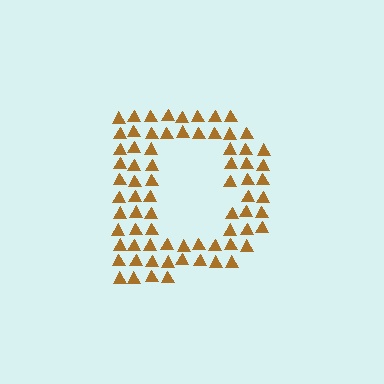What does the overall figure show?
The overall figure shows the letter D.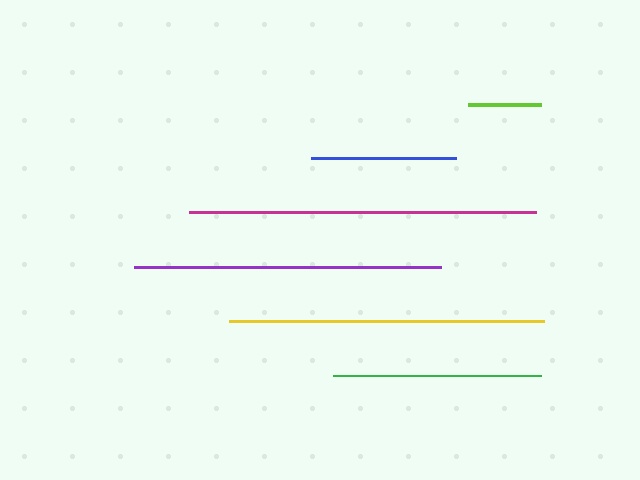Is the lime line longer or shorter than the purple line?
The purple line is longer than the lime line.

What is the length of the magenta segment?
The magenta segment is approximately 347 pixels long.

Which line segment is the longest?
The magenta line is the longest at approximately 347 pixels.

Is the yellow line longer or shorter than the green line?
The yellow line is longer than the green line.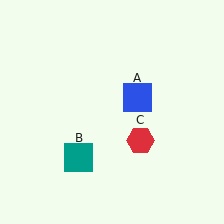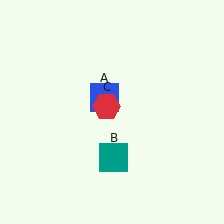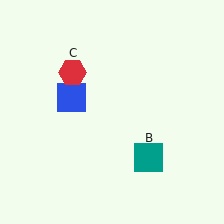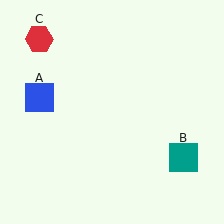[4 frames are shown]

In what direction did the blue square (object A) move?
The blue square (object A) moved left.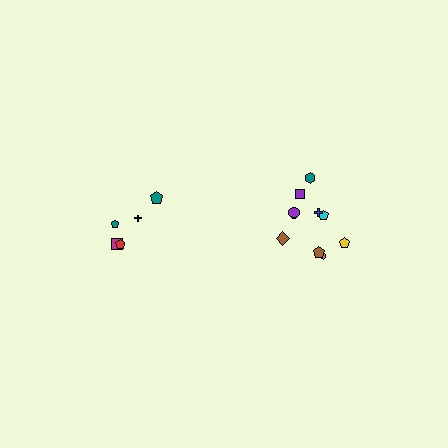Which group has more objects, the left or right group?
The right group.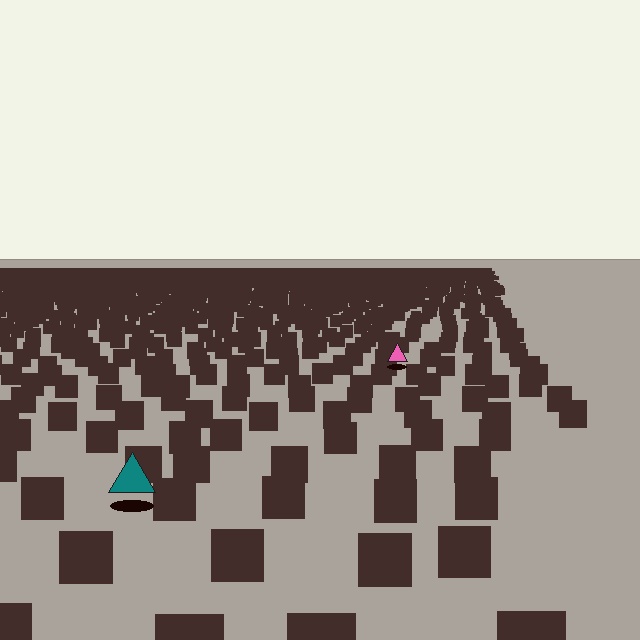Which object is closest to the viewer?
The teal triangle is closest. The texture marks near it are larger and more spread out.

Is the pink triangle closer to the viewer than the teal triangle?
No. The teal triangle is closer — you can tell from the texture gradient: the ground texture is coarser near it.